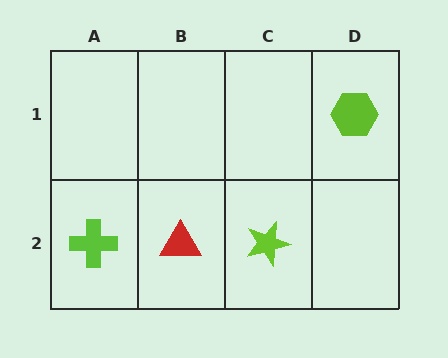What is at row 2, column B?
A red triangle.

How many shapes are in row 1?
1 shape.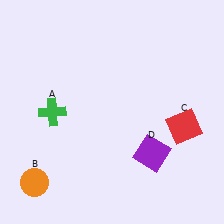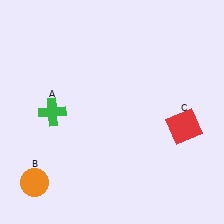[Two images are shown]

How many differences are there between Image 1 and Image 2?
There is 1 difference between the two images.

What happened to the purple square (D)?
The purple square (D) was removed in Image 2. It was in the bottom-right area of Image 1.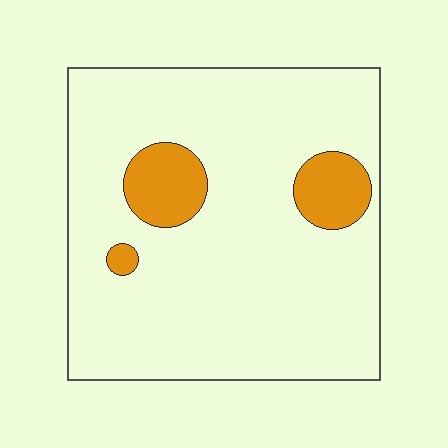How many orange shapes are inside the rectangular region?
3.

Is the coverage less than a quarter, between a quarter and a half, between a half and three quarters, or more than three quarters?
Less than a quarter.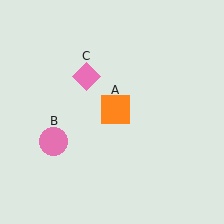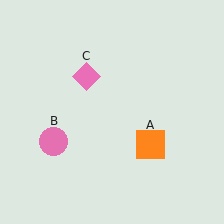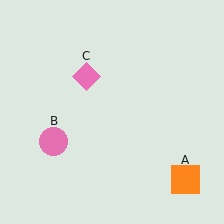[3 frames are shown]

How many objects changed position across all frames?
1 object changed position: orange square (object A).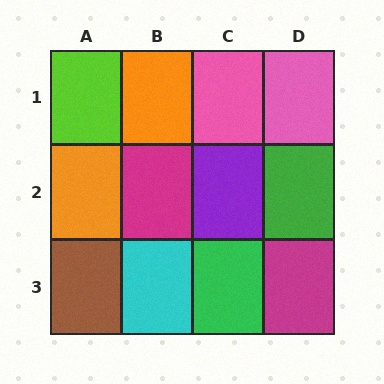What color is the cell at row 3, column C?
Green.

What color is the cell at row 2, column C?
Purple.